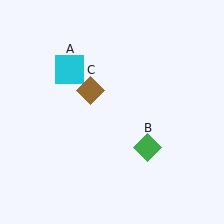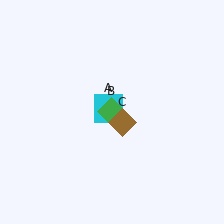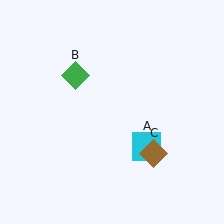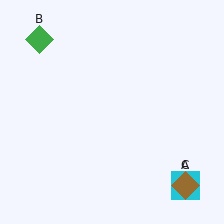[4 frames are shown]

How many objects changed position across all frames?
3 objects changed position: cyan square (object A), green diamond (object B), brown diamond (object C).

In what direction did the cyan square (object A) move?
The cyan square (object A) moved down and to the right.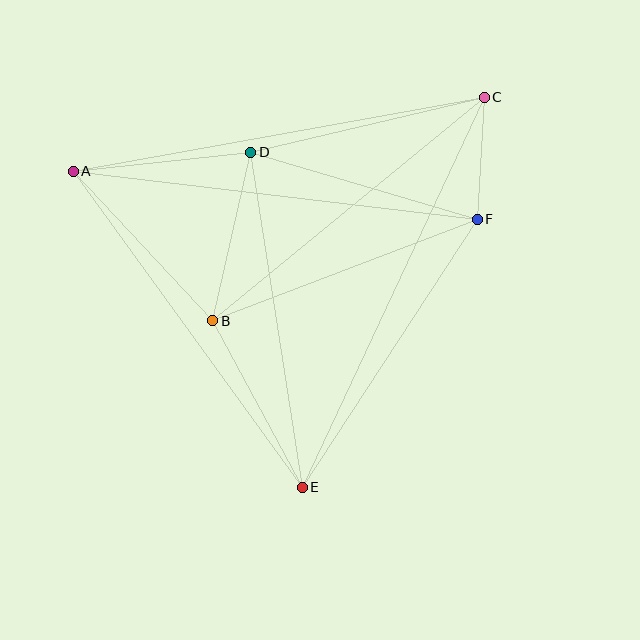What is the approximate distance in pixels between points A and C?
The distance between A and C is approximately 418 pixels.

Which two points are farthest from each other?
Points C and E are farthest from each other.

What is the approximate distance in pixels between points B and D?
The distance between B and D is approximately 173 pixels.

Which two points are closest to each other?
Points C and F are closest to each other.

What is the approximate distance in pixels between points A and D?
The distance between A and D is approximately 178 pixels.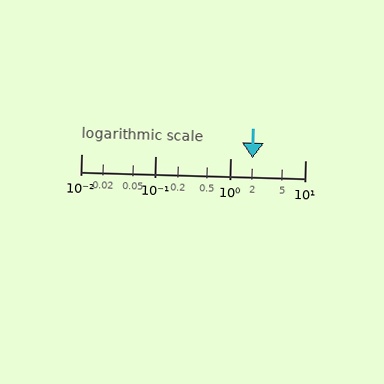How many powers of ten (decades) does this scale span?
The scale spans 3 decades, from 0.01 to 10.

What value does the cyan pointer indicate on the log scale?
The pointer indicates approximately 2.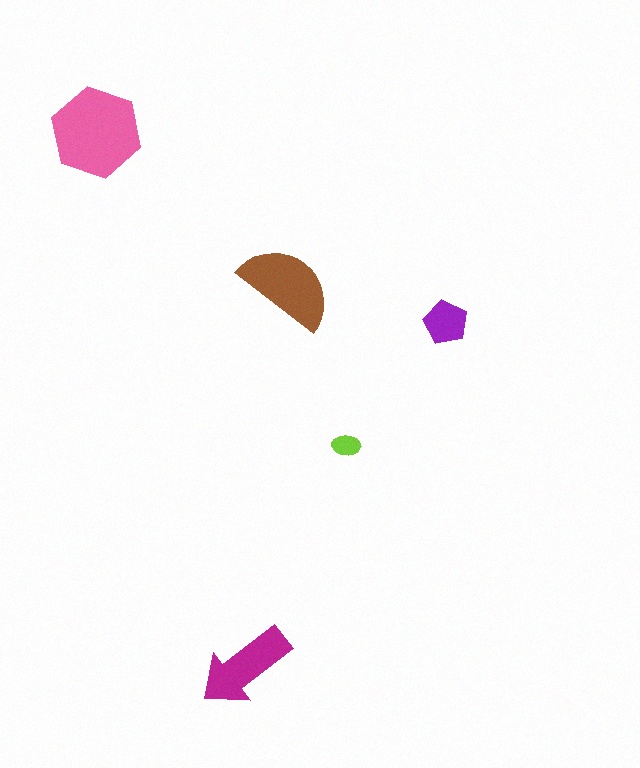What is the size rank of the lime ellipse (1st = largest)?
5th.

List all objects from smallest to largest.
The lime ellipse, the purple pentagon, the magenta arrow, the brown semicircle, the pink hexagon.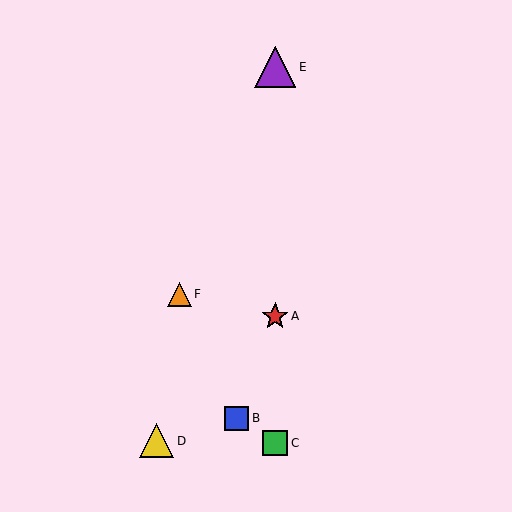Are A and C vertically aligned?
Yes, both are at x≈275.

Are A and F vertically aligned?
No, A is at x≈275 and F is at x≈179.